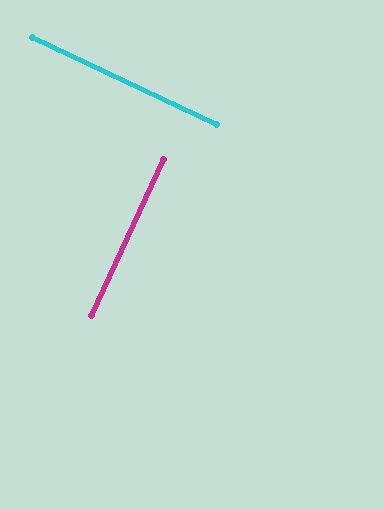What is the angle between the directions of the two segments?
Approximately 90 degrees.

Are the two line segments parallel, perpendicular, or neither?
Perpendicular — they meet at approximately 90°.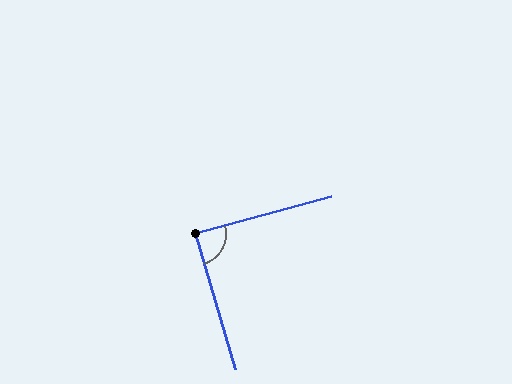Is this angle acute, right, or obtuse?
It is approximately a right angle.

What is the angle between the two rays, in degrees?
Approximately 89 degrees.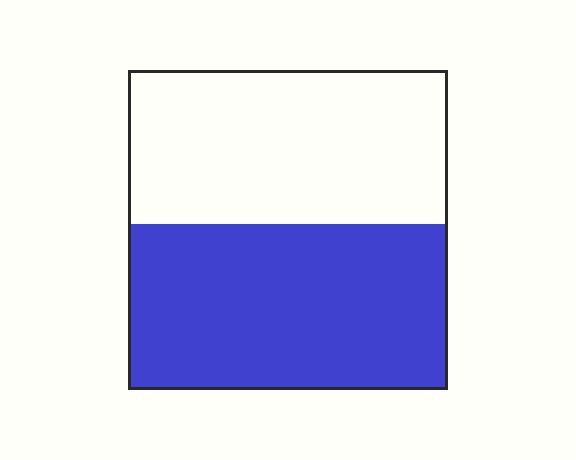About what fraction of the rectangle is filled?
About one half (1/2).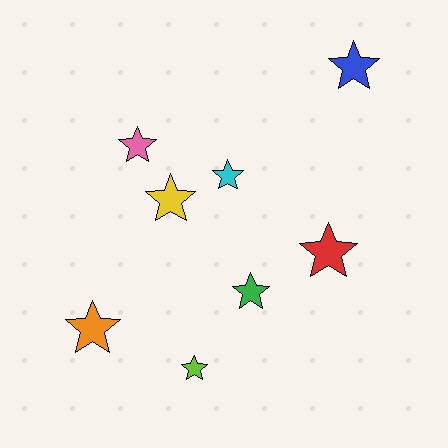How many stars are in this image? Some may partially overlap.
There are 8 stars.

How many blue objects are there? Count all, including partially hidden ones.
There is 1 blue object.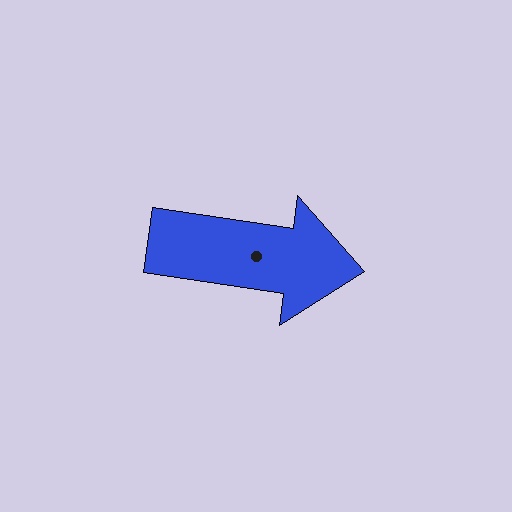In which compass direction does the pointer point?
East.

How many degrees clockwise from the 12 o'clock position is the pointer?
Approximately 98 degrees.